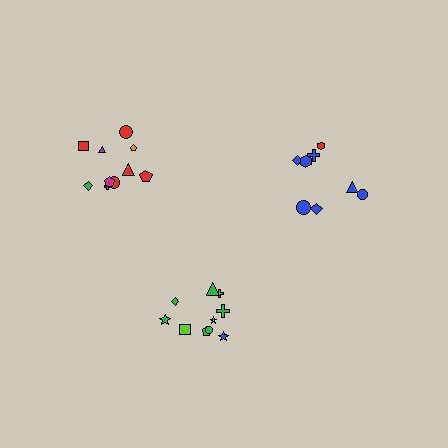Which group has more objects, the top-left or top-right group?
The top-left group.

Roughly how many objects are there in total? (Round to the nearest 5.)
Roughly 30 objects in total.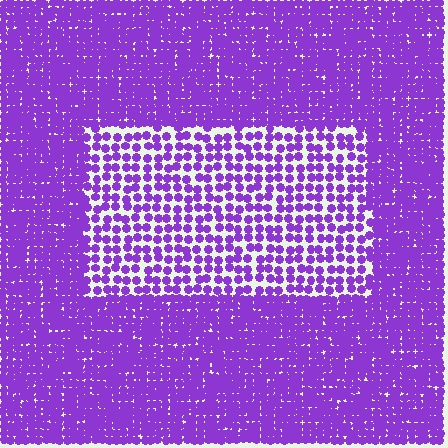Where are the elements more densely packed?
The elements are more densely packed outside the rectangle boundary.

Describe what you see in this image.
The image contains small purple elements arranged at two different densities. A rectangle-shaped region is visible where the elements are less densely packed than the surrounding area.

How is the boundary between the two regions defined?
The boundary is defined by a change in element density (approximately 2.1x ratio). All elements are the same color, size, and shape.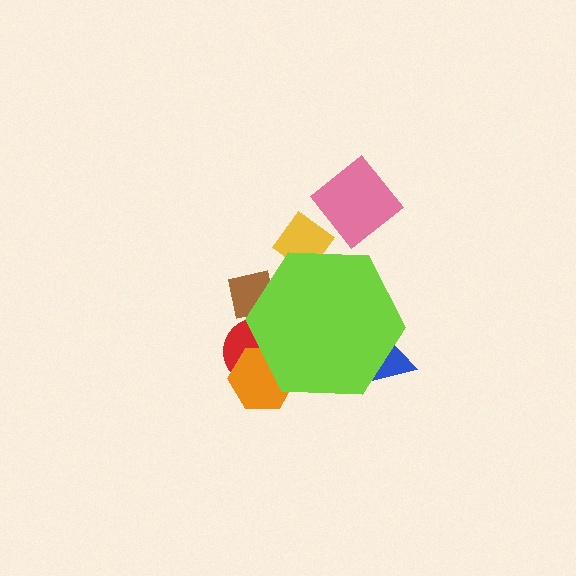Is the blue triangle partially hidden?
Yes, the blue triangle is partially hidden behind the lime hexagon.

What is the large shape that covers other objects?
A lime hexagon.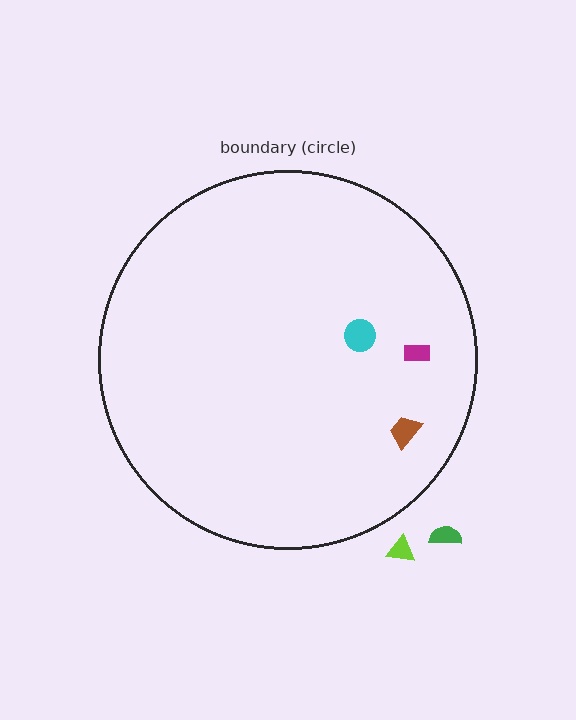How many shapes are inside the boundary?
3 inside, 2 outside.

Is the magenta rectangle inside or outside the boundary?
Inside.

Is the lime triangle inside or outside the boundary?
Outside.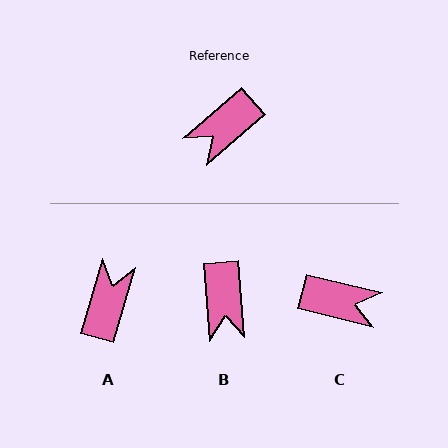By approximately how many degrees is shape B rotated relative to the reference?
Approximately 54 degrees counter-clockwise.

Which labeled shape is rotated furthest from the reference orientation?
A, about 147 degrees away.